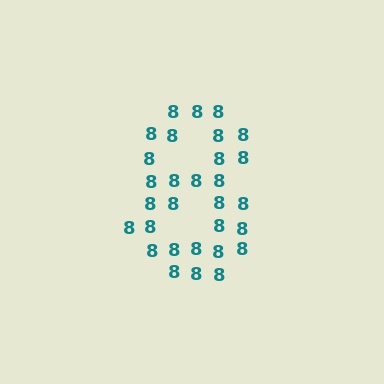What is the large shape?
The large shape is the digit 8.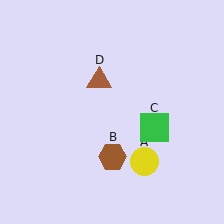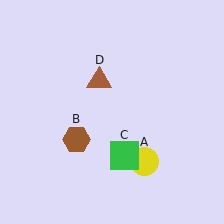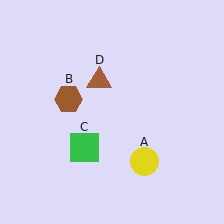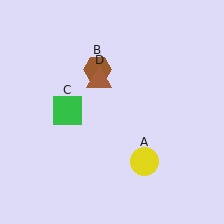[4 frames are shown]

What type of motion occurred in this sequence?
The brown hexagon (object B), green square (object C) rotated clockwise around the center of the scene.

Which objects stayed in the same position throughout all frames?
Yellow circle (object A) and brown triangle (object D) remained stationary.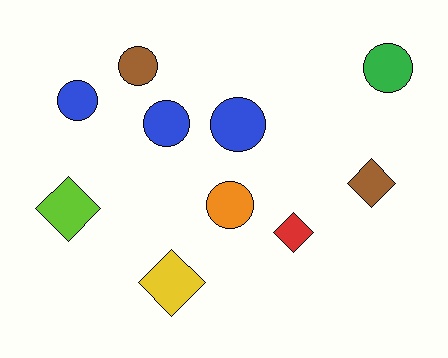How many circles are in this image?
There are 6 circles.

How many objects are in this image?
There are 10 objects.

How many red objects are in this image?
There is 1 red object.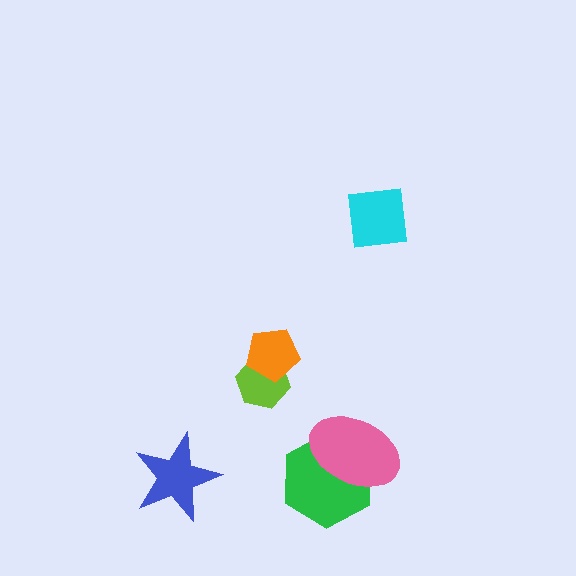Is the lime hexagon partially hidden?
Yes, it is partially covered by another shape.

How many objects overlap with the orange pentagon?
1 object overlaps with the orange pentagon.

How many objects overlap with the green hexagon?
1 object overlaps with the green hexagon.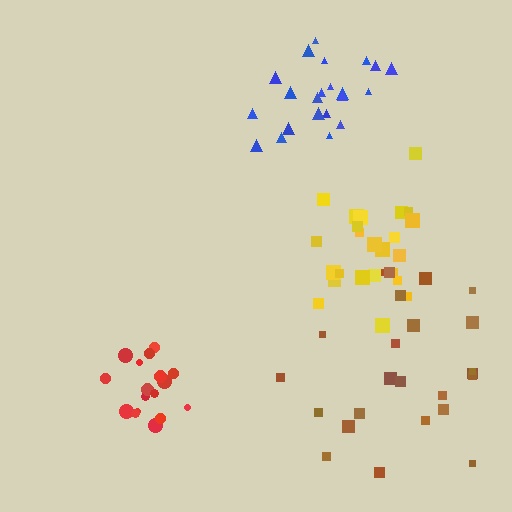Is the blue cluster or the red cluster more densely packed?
Red.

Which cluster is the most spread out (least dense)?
Brown.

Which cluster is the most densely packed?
Red.